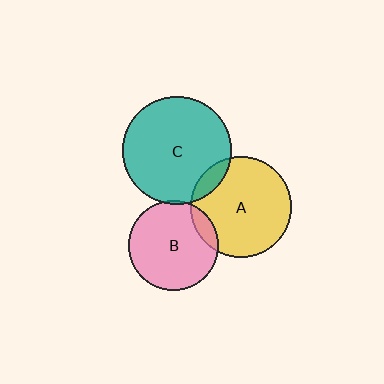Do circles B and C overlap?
Yes.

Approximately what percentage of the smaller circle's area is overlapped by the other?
Approximately 5%.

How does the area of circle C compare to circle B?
Approximately 1.5 times.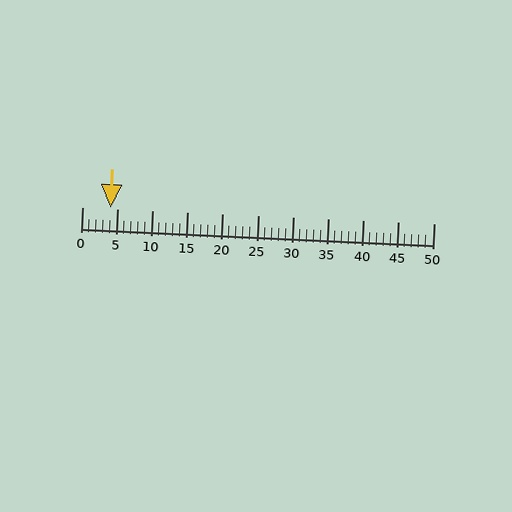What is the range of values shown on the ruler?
The ruler shows values from 0 to 50.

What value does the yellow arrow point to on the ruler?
The yellow arrow points to approximately 4.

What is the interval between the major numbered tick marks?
The major tick marks are spaced 5 units apart.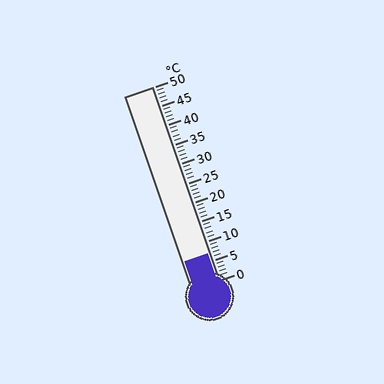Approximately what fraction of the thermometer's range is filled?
The thermometer is filled to approximately 15% of its range.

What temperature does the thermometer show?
The thermometer shows approximately 7°C.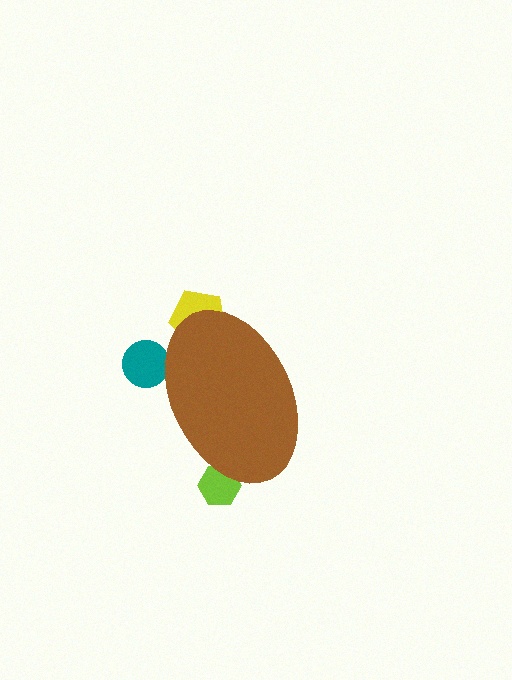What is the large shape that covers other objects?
A brown ellipse.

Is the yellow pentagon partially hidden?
Yes, the yellow pentagon is partially hidden behind the brown ellipse.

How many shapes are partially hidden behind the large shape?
3 shapes are partially hidden.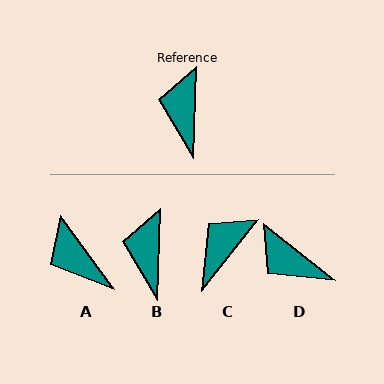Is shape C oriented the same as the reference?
No, it is off by about 37 degrees.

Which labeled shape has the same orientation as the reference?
B.